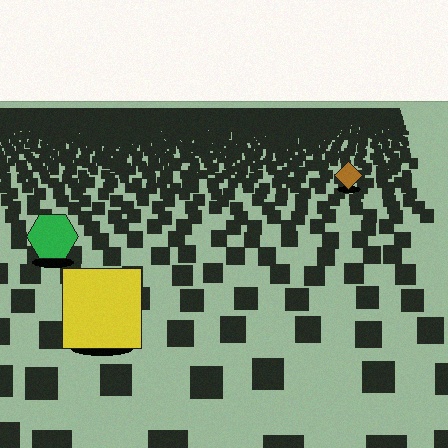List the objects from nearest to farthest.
From nearest to farthest: the yellow square, the green hexagon, the brown diamond.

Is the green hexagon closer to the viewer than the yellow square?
No. The yellow square is closer — you can tell from the texture gradient: the ground texture is coarser near it.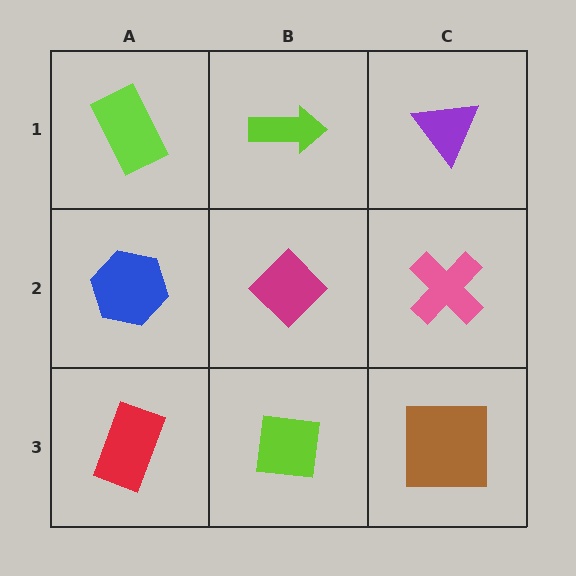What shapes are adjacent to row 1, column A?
A blue hexagon (row 2, column A), a lime arrow (row 1, column B).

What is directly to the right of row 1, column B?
A purple triangle.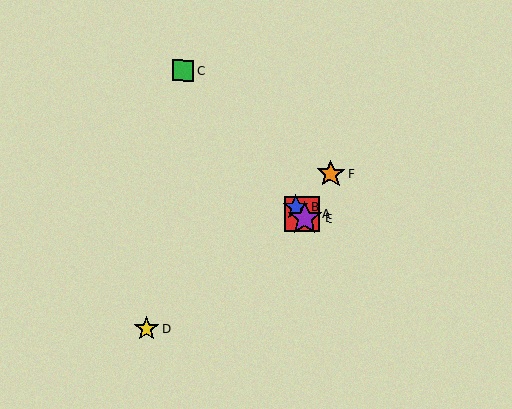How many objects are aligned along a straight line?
4 objects (A, B, C, E) are aligned along a straight line.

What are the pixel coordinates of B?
Object B is at (296, 208).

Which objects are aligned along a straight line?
Objects A, B, C, E are aligned along a straight line.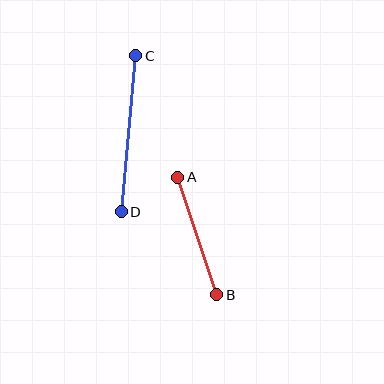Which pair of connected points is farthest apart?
Points C and D are farthest apart.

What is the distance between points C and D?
The distance is approximately 157 pixels.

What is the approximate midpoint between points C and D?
The midpoint is at approximately (128, 134) pixels.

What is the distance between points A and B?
The distance is approximately 124 pixels.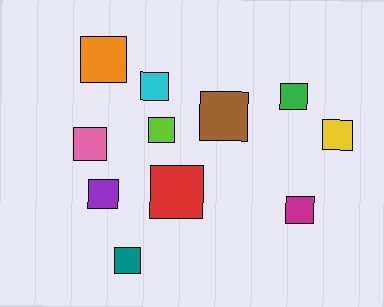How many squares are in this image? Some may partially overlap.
There are 11 squares.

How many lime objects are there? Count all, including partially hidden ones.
There is 1 lime object.